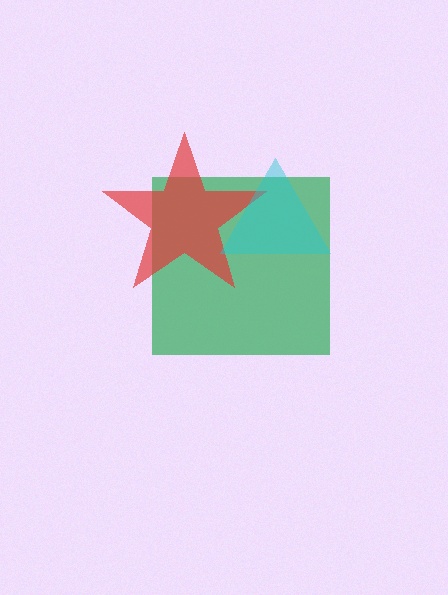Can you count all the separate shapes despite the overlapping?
Yes, there are 3 separate shapes.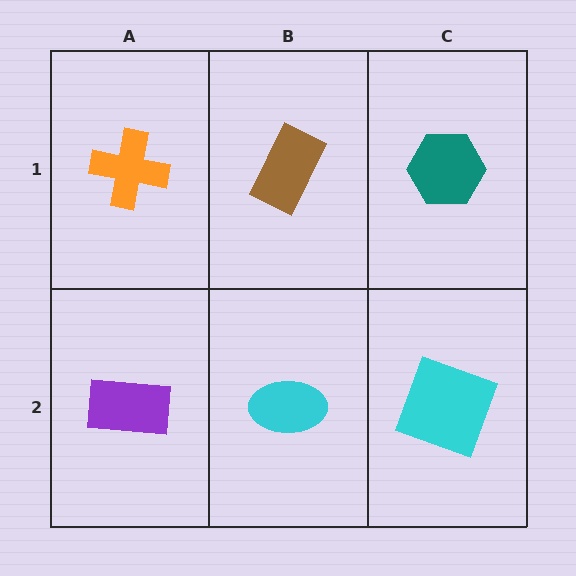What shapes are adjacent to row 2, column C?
A teal hexagon (row 1, column C), a cyan ellipse (row 2, column B).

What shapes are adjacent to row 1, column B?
A cyan ellipse (row 2, column B), an orange cross (row 1, column A), a teal hexagon (row 1, column C).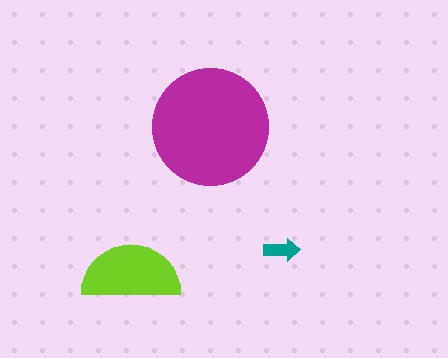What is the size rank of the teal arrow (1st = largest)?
3rd.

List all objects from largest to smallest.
The magenta circle, the lime semicircle, the teal arrow.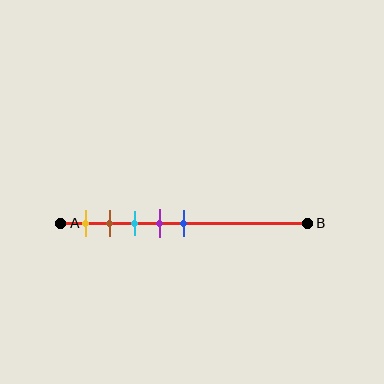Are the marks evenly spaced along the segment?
Yes, the marks are approximately evenly spaced.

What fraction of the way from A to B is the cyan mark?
The cyan mark is approximately 30% (0.3) of the way from A to B.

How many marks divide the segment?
There are 5 marks dividing the segment.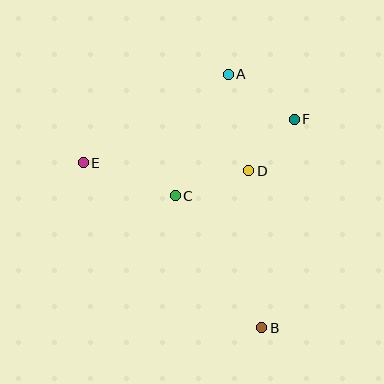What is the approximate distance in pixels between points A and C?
The distance between A and C is approximately 133 pixels.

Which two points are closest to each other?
Points D and F are closest to each other.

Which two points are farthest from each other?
Points A and B are farthest from each other.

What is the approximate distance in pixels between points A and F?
The distance between A and F is approximately 80 pixels.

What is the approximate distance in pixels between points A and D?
The distance between A and D is approximately 98 pixels.